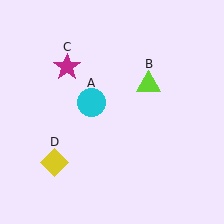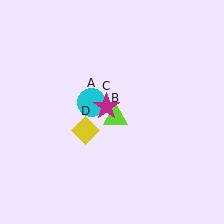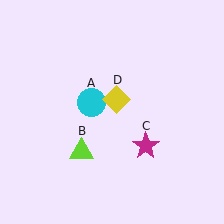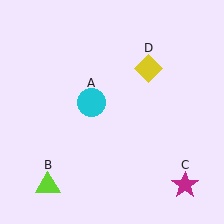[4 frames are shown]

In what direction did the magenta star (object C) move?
The magenta star (object C) moved down and to the right.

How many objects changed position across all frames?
3 objects changed position: lime triangle (object B), magenta star (object C), yellow diamond (object D).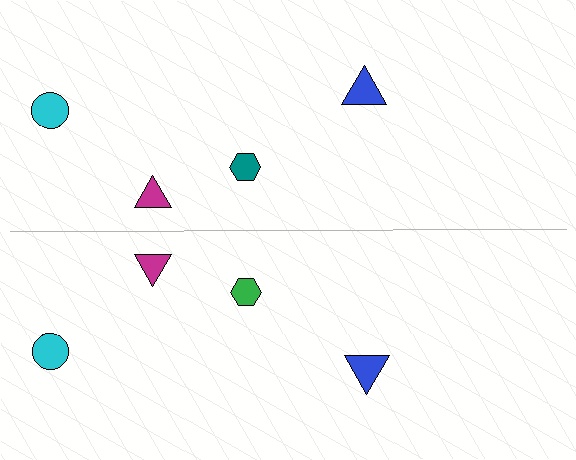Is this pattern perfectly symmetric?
No, the pattern is not perfectly symmetric. The green hexagon on the bottom side breaks the symmetry — its mirror counterpart is teal.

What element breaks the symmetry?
The green hexagon on the bottom side breaks the symmetry — its mirror counterpart is teal.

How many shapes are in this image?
There are 8 shapes in this image.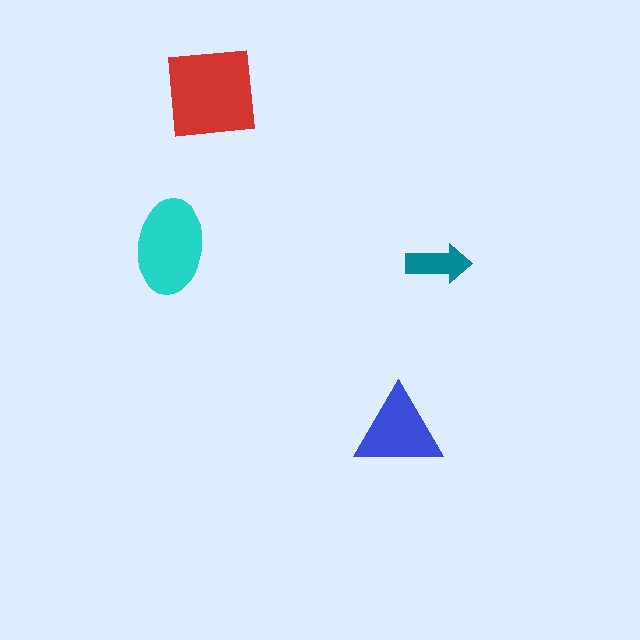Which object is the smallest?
The teal arrow.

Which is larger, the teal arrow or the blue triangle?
The blue triangle.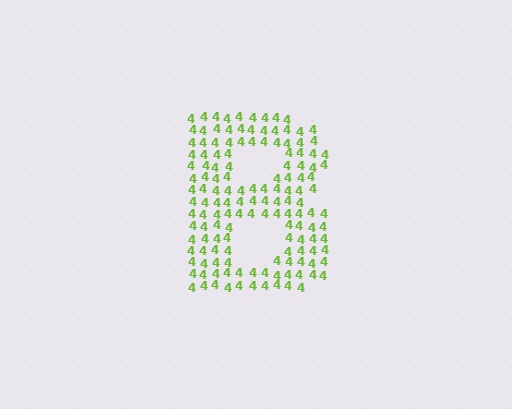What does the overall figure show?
The overall figure shows the letter B.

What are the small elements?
The small elements are digit 4's.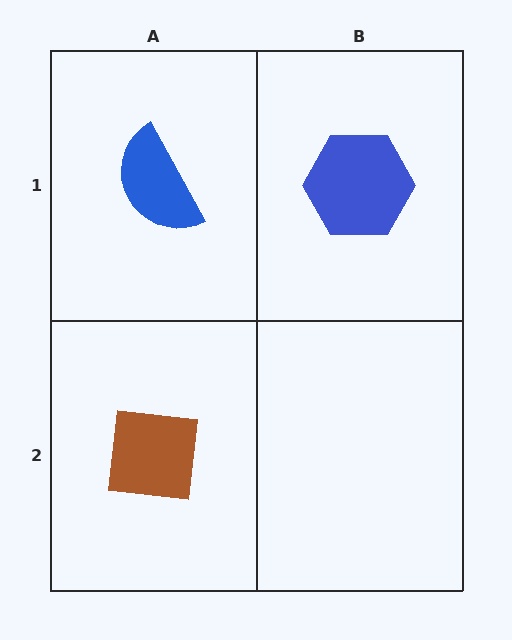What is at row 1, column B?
A blue hexagon.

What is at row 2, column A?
A brown square.